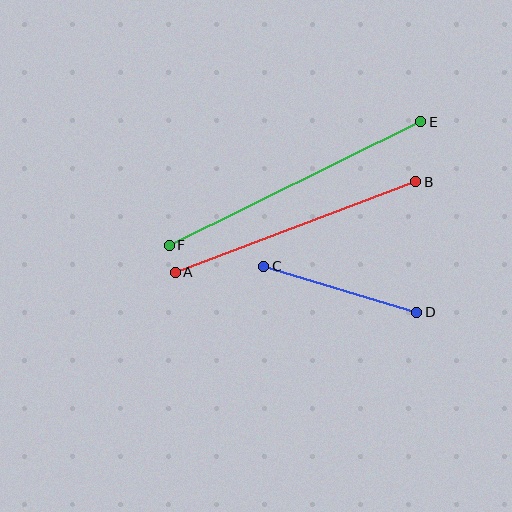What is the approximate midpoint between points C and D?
The midpoint is at approximately (340, 289) pixels.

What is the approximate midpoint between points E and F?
The midpoint is at approximately (295, 184) pixels.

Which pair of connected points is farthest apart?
Points E and F are farthest apart.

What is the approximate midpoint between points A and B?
The midpoint is at approximately (296, 227) pixels.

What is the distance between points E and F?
The distance is approximately 280 pixels.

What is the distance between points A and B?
The distance is approximately 257 pixels.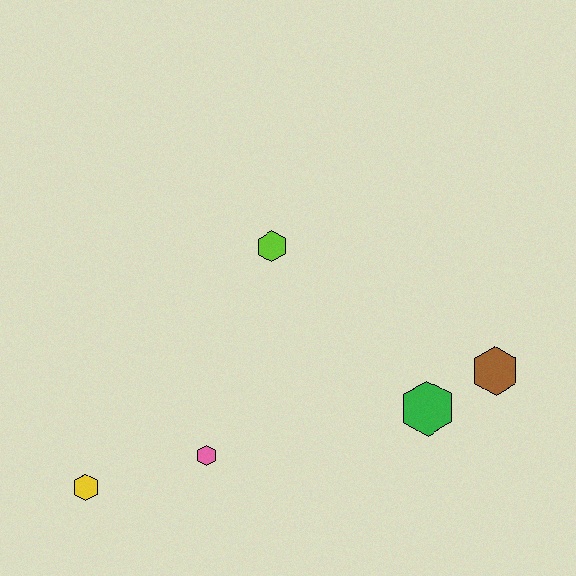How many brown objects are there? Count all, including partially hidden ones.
There is 1 brown object.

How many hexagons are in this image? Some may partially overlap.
There are 5 hexagons.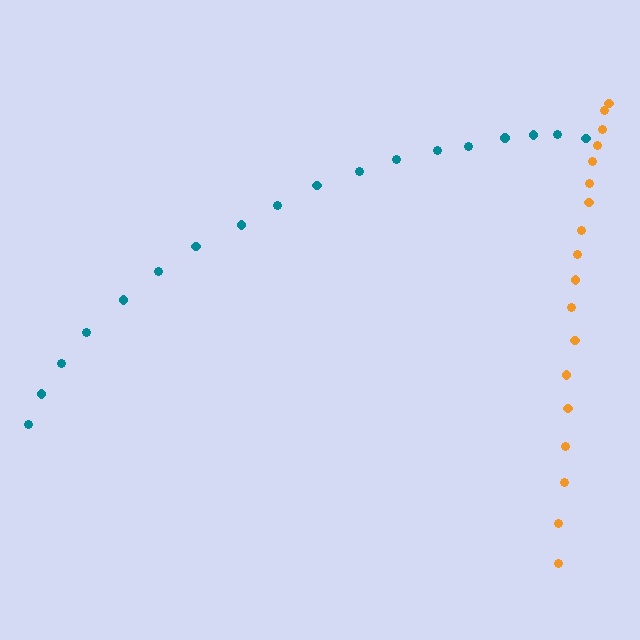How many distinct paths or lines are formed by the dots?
There are 2 distinct paths.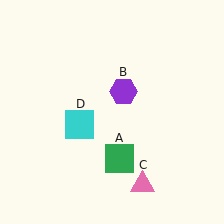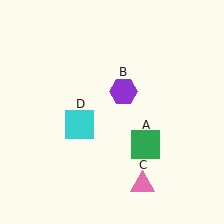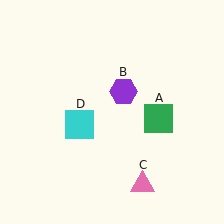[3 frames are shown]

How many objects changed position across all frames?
1 object changed position: green square (object A).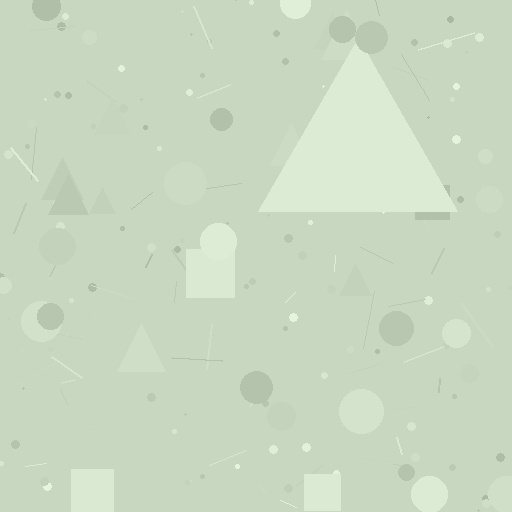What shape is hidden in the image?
A triangle is hidden in the image.